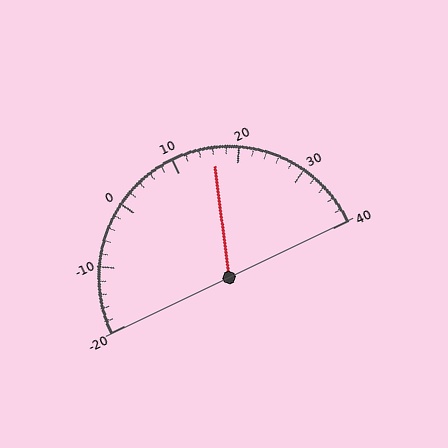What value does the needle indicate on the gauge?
The needle indicates approximately 16.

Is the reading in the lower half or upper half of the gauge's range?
The reading is in the upper half of the range (-20 to 40).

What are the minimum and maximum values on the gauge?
The gauge ranges from -20 to 40.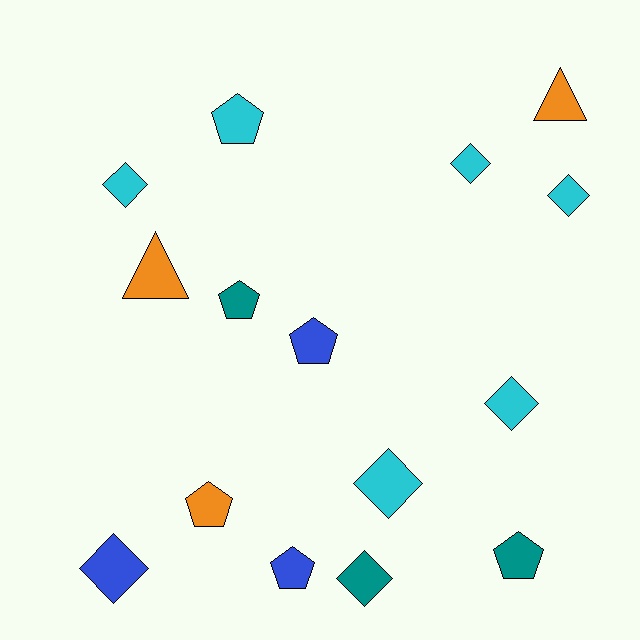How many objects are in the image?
There are 15 objects.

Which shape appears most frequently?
Diamond, with 7 objects.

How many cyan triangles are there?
There are no cyan triangles.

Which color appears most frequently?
Cyan, with 6 objects.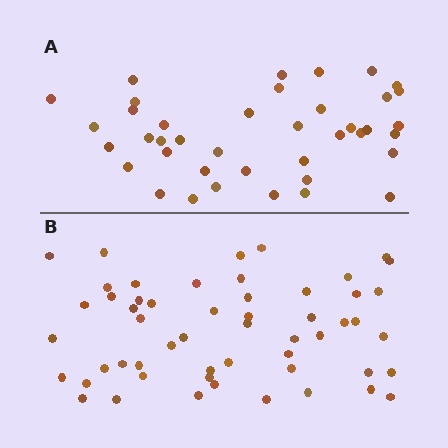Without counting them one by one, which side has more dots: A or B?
Region B (the bottom region) has more dots.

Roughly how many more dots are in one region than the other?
Region B has approximately 15 more dots than region A.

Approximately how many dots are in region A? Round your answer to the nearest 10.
About 40 dots.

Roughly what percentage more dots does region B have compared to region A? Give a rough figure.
About 35% more.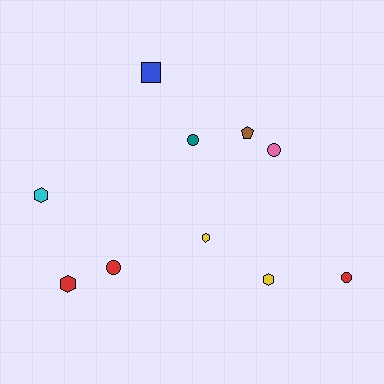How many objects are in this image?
There are 10 objects.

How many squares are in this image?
There is 1 square.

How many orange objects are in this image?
There are no orange objects.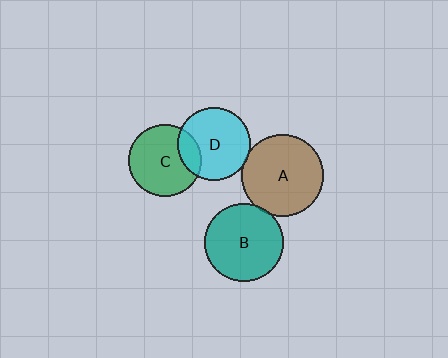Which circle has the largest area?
Circle A (brown).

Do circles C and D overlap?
Yes.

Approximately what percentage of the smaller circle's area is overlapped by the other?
Approximately 20%.